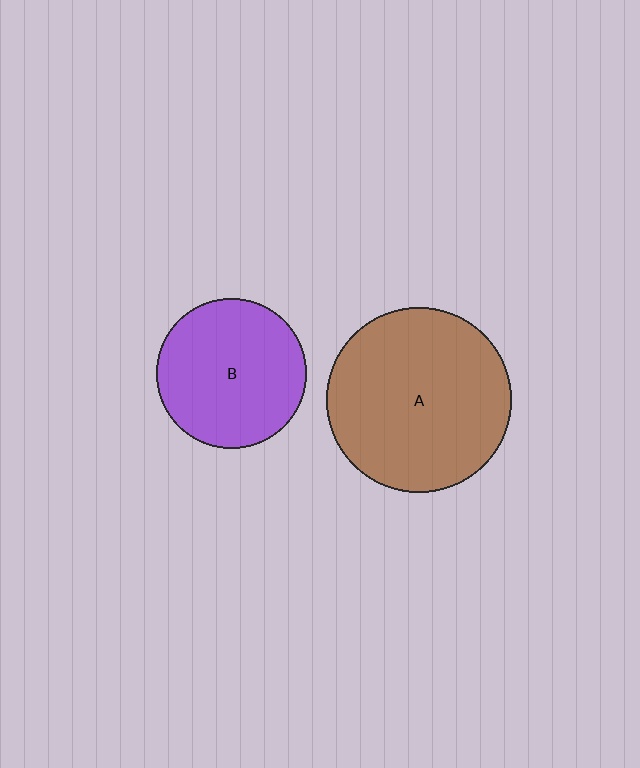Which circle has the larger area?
Circle A (brown).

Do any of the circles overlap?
No, none of the circles overlap.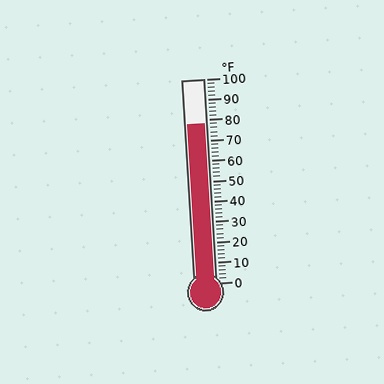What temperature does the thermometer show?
The thermometer shows approximately 78°F.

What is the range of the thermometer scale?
The thermometer scale ranges from 0°F to 100°F.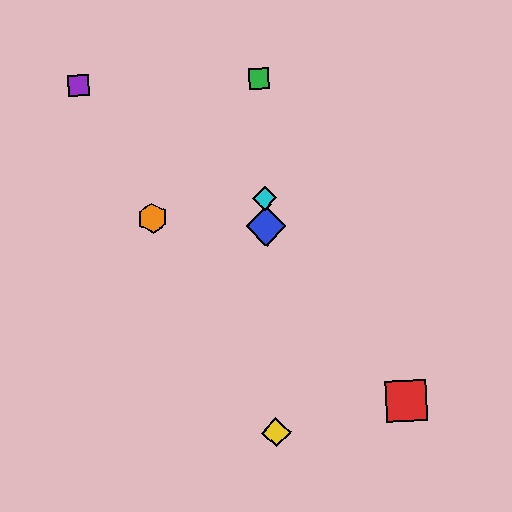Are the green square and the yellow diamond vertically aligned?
Yes, both are at x≈259.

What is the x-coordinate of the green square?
The green square is at x≈259.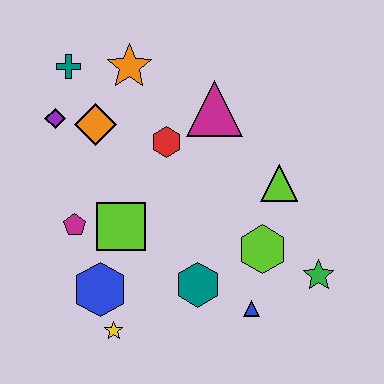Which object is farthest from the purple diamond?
The green star is farthest from the purple diamond.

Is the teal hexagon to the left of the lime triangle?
Yes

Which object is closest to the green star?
The lime hexagon is closest to the green star.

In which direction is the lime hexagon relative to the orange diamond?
The lime hexagon is to the right of the orange diamond.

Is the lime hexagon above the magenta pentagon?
No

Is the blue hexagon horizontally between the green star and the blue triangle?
No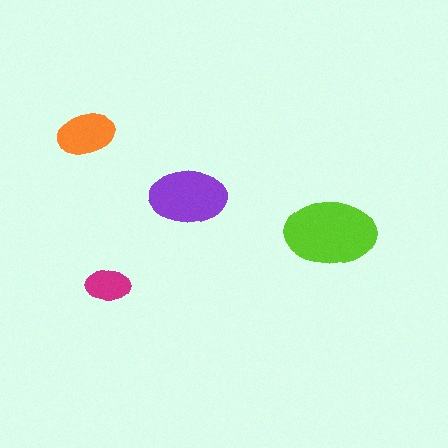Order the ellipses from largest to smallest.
the lime one, the purple one, the orange one, the magenta one.